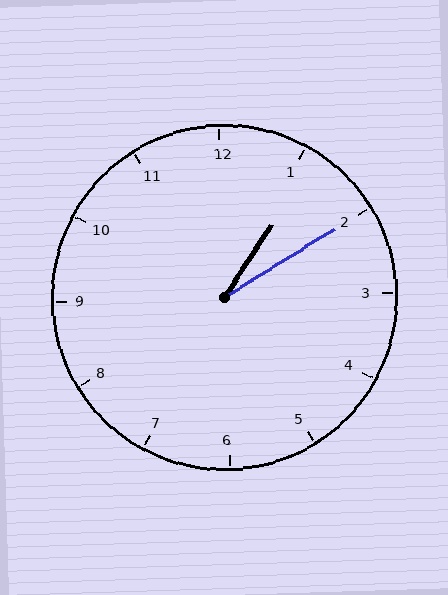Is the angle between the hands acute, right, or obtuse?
It is acute.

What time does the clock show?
1:10.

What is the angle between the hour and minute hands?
Approximately 25 degrees.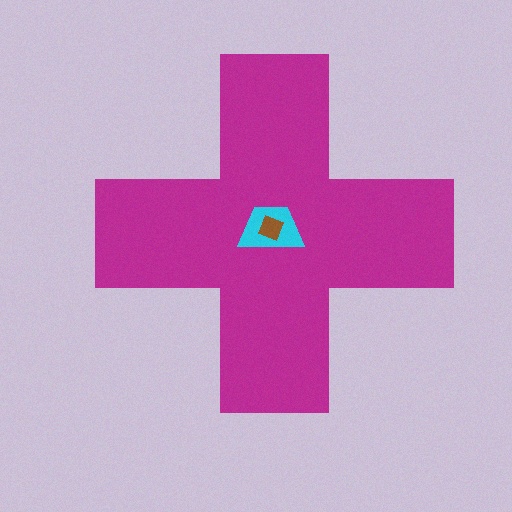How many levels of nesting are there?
3.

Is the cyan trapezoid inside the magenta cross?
Yes.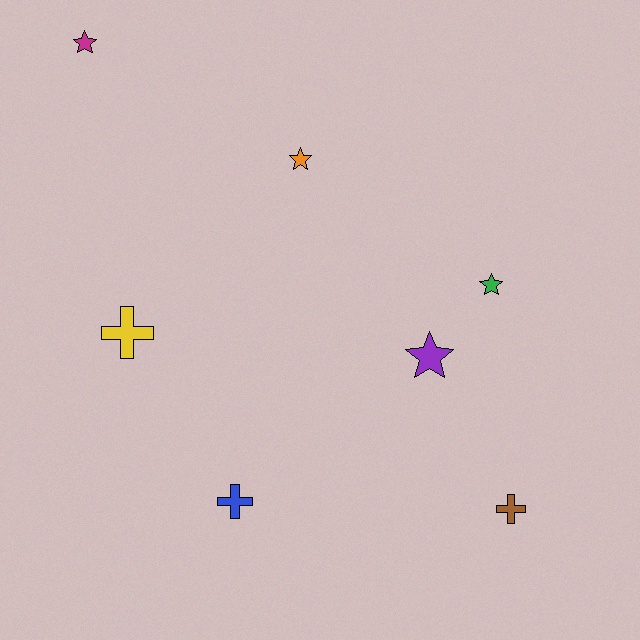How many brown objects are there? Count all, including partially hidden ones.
There is 1 brown object.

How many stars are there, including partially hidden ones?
There are 4 stars.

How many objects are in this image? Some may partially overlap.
There are 7 objects.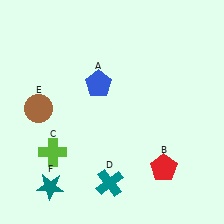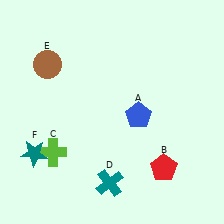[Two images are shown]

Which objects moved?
The objects that moved are: the blue pentagon (A), the brown circle (E), the teal star (F).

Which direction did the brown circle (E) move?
The brown circle (E) moved up.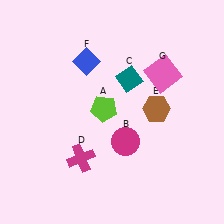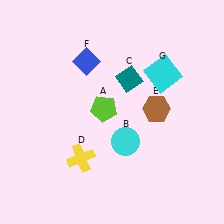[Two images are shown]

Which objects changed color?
B changed from magenta to cyan. D changed from magenta to yellow. G changed from pink to cyan.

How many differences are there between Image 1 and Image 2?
There are 3 differences between the two images.